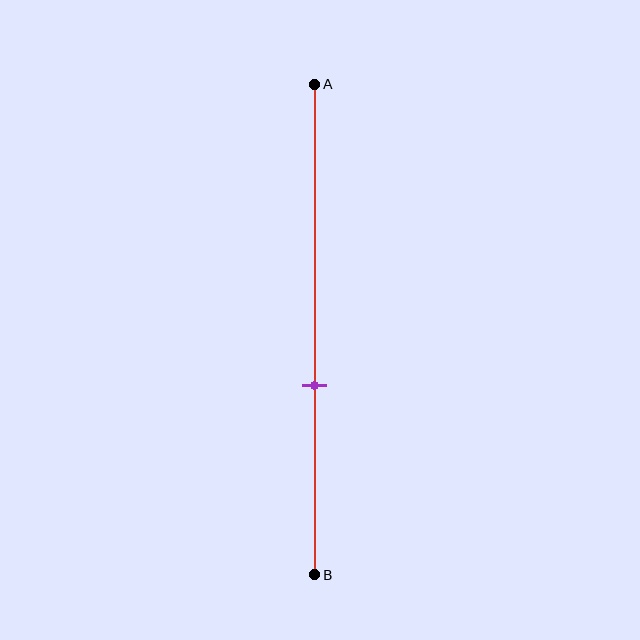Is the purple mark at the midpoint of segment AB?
No, the mark is at about 60% from A, not at the 50% midpoint.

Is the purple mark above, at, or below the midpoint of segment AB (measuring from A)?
The purple mark is below the midpoint of segment AB.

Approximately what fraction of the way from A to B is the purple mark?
The purple mark is approximately 60% of the way from A to B.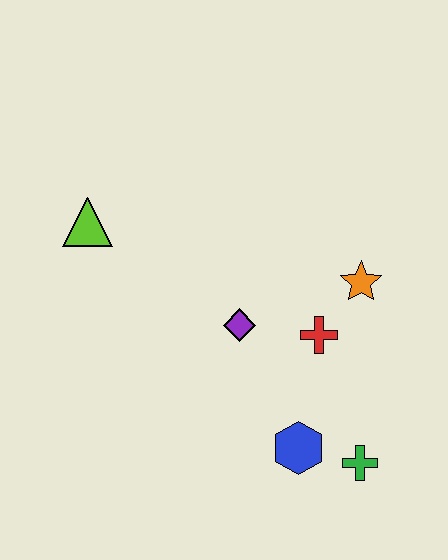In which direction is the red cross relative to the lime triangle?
The red cross is to the right of the lime triangle.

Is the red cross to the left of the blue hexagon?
No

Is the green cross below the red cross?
Yes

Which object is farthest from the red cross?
The lime triangle is farthest from the red cross.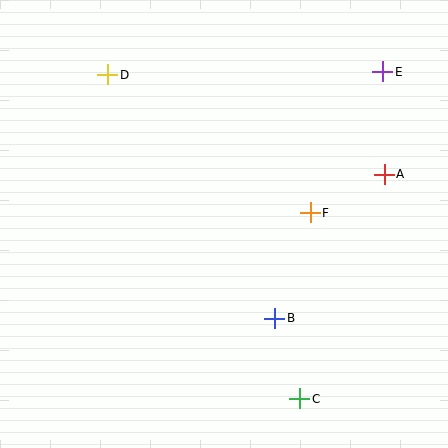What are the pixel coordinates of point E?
Point E is at (383, 72).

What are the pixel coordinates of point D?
Point D is at (108, 75).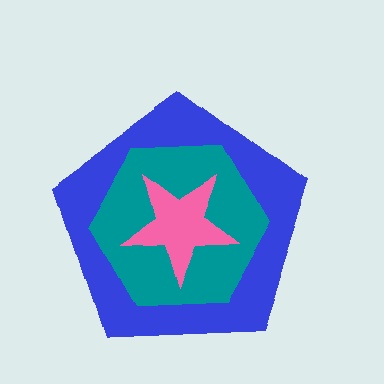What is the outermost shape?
The blue pentagon.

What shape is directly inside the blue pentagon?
The teal hexagon.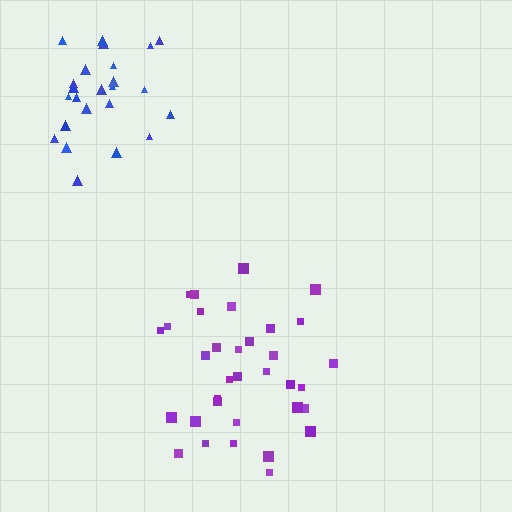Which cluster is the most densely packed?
Blue.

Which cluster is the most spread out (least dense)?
Purple.